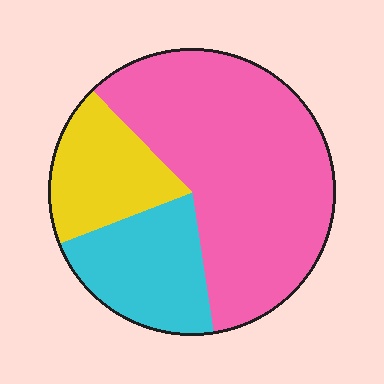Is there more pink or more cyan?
Pink.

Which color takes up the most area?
Pink, at roughly 60%.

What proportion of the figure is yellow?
Yellow covers around 20% of the figure.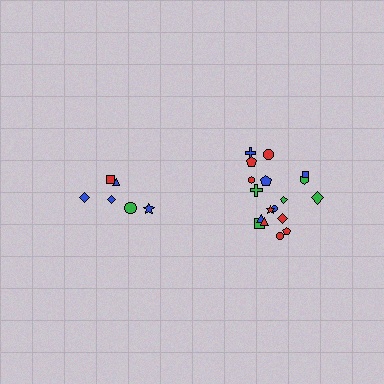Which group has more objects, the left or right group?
The right group.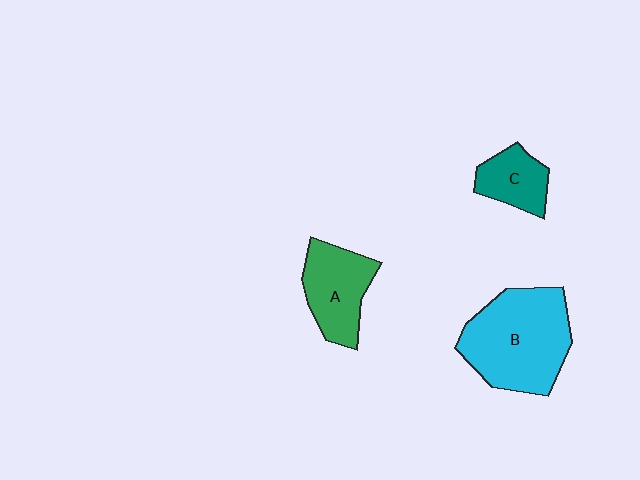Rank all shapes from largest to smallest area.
From largest to smallest: B (cyan), A (green), C (teal).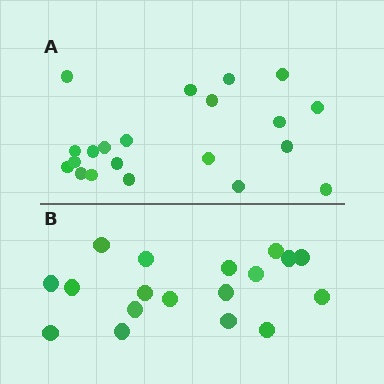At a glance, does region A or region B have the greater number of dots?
Region A (the top region) has more dots.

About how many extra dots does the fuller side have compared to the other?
Region A has just a few more — roughly 2 or 3 more dots than region B.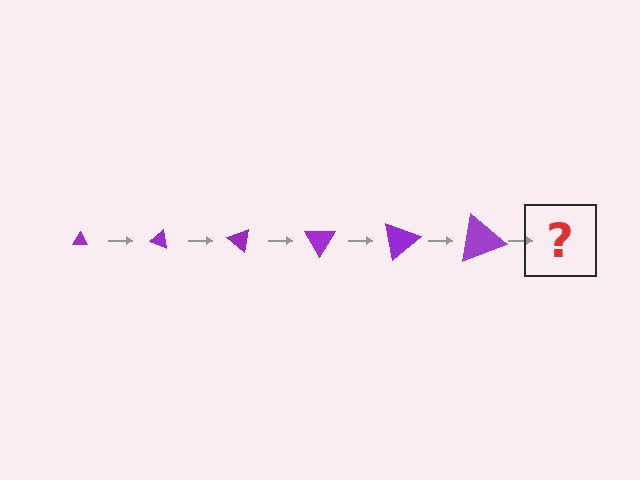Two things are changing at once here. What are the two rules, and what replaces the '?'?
The two rules are that the triangle grows larger each step and it rotates 20 degrees each step. The '?' should be a triangle, larger than the previous one and rotated 120 degrees from the start.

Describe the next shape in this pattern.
It should be a triangle, larger than the previous one and rotated 120 degrees from the start.